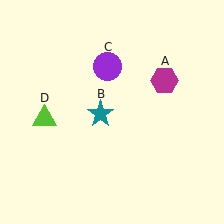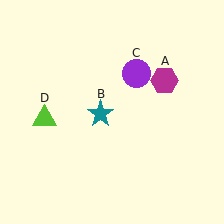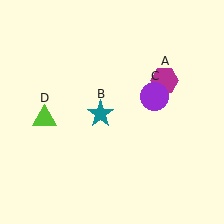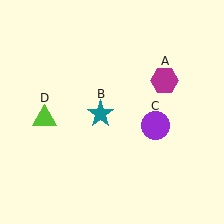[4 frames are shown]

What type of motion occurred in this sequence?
The purple circle (object C) rotated clockwise around the center of the scene.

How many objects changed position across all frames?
1 object changed position: purple circle (object C).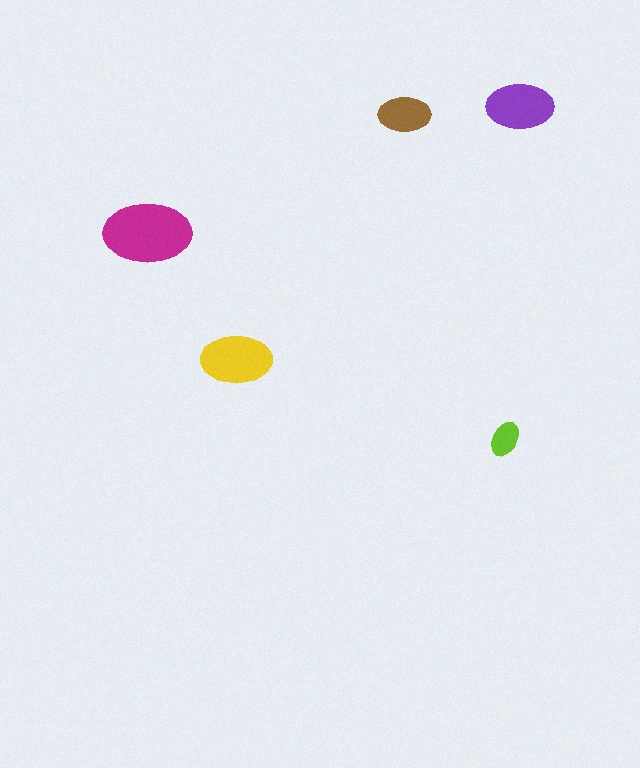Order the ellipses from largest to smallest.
the magenta one, the yellow one, the purple one, the brown one, the lime one.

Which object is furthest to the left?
The magenta ellipse is leftmost.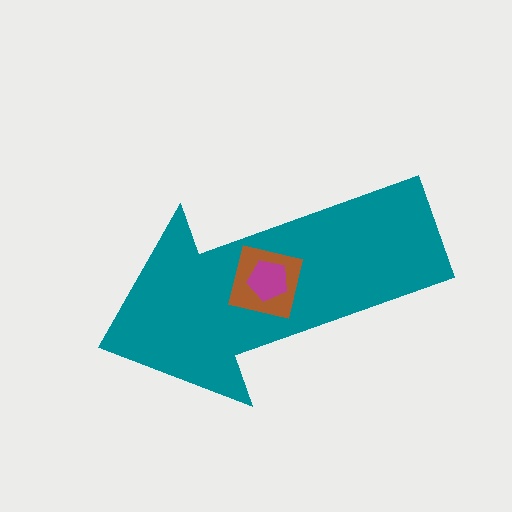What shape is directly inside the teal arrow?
The brown square.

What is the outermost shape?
The teal arrow.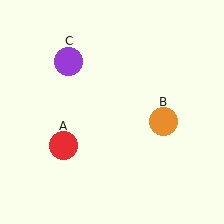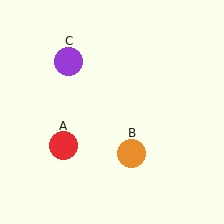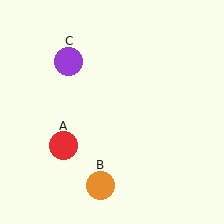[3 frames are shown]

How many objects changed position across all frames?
1 object changed position: orange circle (object B).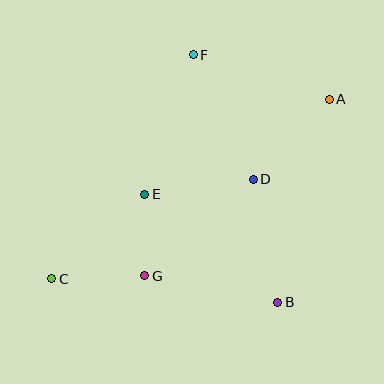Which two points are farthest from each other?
Points A and C are farthest from each other.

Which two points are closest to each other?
Points E and G are closest to each other.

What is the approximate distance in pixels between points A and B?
The distance between A and B is approximately 210 pixels.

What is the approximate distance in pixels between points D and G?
The distance between D and G is approximately 145 pixels.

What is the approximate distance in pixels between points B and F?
The distance between B and F is approximately 261 pixels.